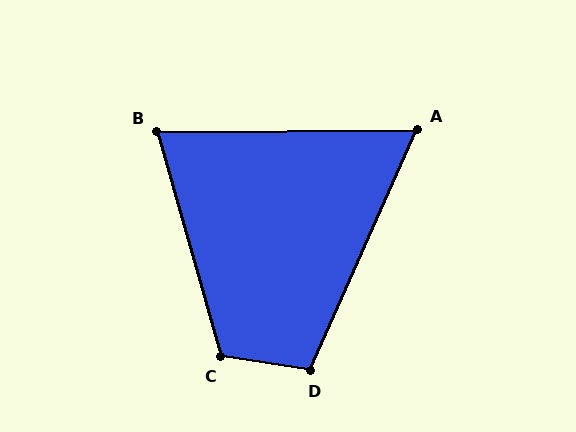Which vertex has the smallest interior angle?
A, at approximately 66 degrees.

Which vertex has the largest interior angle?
C, at approximately 114 degrees.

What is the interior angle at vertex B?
Approximately 75 degrees (acute).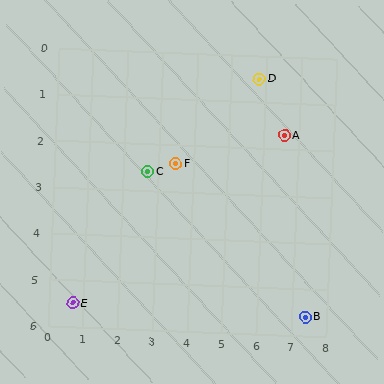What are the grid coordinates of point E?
Point E is at approximately (0.7, 5.5).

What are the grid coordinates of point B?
Point B is at approximately (7.4, 5.6).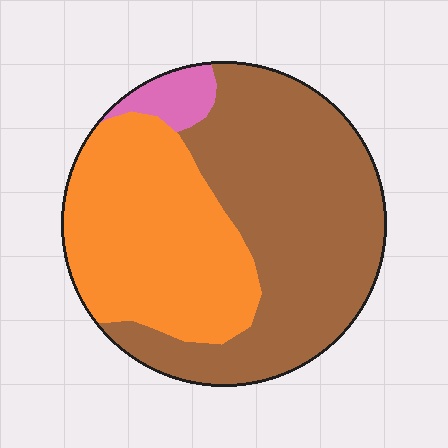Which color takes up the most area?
Brown, at roughly 55%.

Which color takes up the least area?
Pink, at roughly 5%.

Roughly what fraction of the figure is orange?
Orange takes up about two fifths (2/5) of the figure.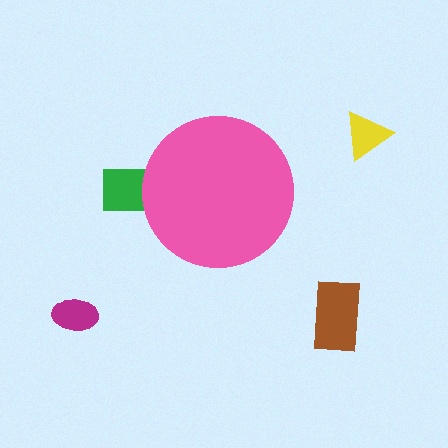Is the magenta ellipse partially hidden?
No, the magenta ellipse is fully visible.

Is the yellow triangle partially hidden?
No, the yellow triangle is fully visible.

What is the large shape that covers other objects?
A pink circle.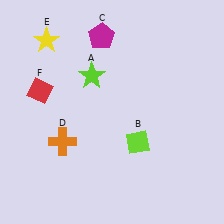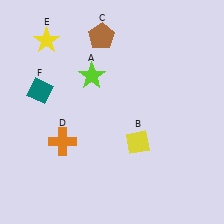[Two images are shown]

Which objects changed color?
B changed from lime to yellow. C changed from magenta to brown. F changed from red to teal.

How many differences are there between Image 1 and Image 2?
There are 3 differences between the two images.